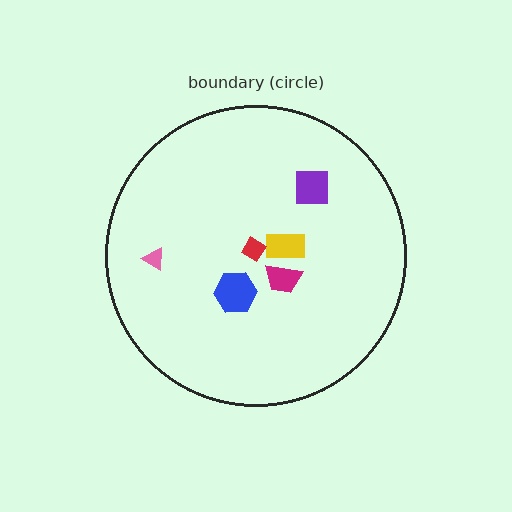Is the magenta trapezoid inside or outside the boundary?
Inside.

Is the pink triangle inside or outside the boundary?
Inside.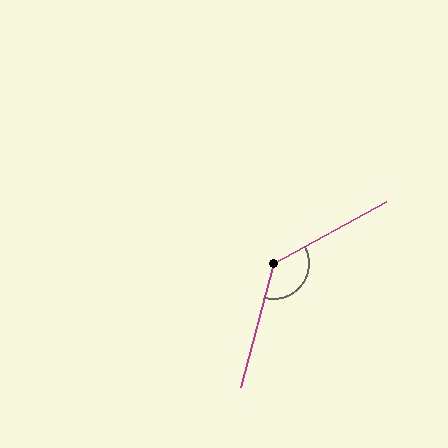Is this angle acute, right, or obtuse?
It is obtuse.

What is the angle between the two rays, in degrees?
Approximately 134 degrees.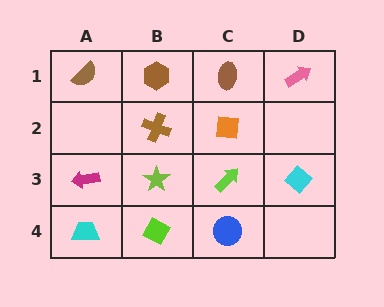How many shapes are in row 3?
4 shapes.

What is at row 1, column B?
A brown hexagon.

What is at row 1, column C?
A brown ellipse.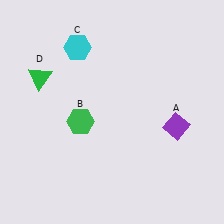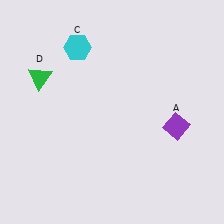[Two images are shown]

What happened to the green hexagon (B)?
The green hexagon (B) was removed in Image 2. It was in the bottom-left area of Image 1.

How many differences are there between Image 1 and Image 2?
There is 1 difference between the two images.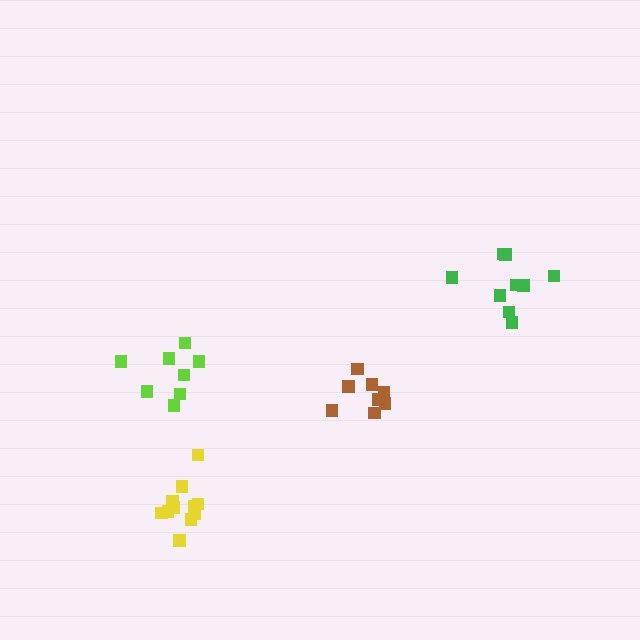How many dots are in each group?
Group 1: 8 dots, Group 2: 11 dots, Group 3: 8 dots, Group 4: 9 dots (36 total).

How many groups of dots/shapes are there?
There are 4 groups.